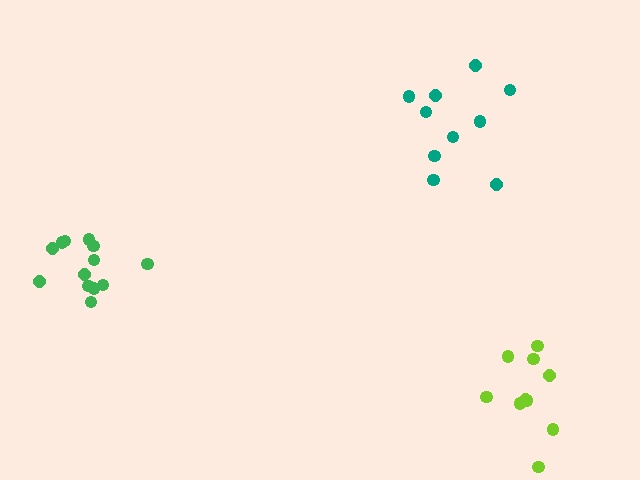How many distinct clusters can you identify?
There are 3 distinct clusters.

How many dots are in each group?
Group 1: 10 dots, Group 2: 13 dots, Group 3: 10 dots (33 total).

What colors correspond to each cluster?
The clusters are colored: lime, green, teal.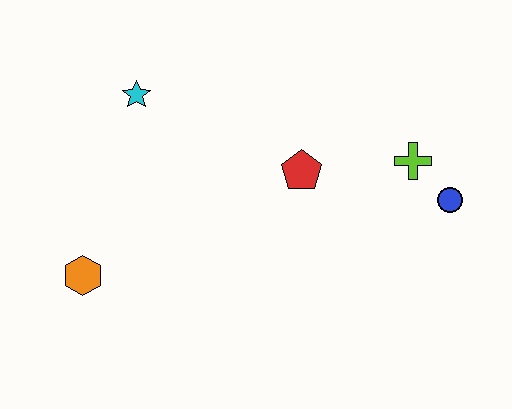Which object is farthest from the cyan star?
The blue circle is farthest from the cyan star.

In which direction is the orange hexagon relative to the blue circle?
The orange hexagon is to the left of the blue circle.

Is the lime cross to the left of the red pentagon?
No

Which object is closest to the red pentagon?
The lime cross is closest to the red pentagon.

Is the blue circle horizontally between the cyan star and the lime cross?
No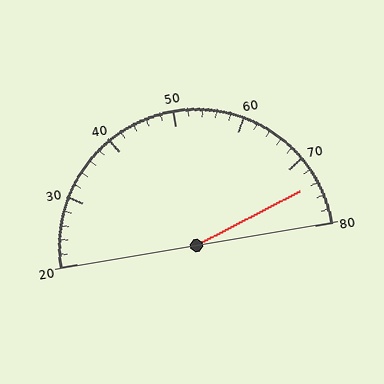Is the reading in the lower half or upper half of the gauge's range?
The reading is in the upper half of the range (20 to 80).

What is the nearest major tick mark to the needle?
The nearest major tick mark is 70.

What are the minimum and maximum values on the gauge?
The gauge ranges from 20 to 80.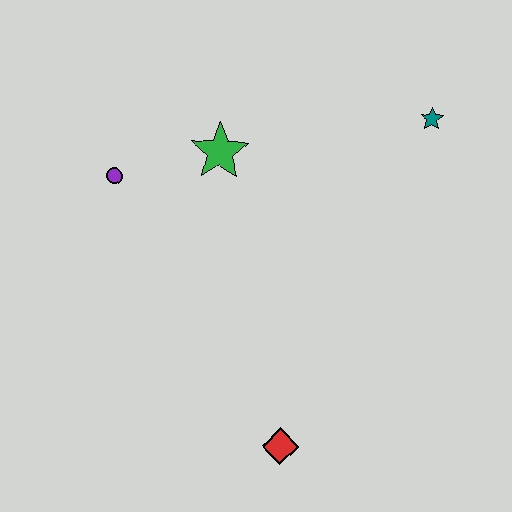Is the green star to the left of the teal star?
Yes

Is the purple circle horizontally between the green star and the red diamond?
No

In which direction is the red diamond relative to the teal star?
The red diamond is below the teal star.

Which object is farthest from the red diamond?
The teal star is farthest from the red diamond.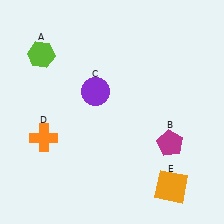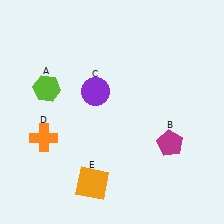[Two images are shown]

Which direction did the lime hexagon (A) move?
The lime hexagon (A) moved down.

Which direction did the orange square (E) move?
The orange square (E) moved left.